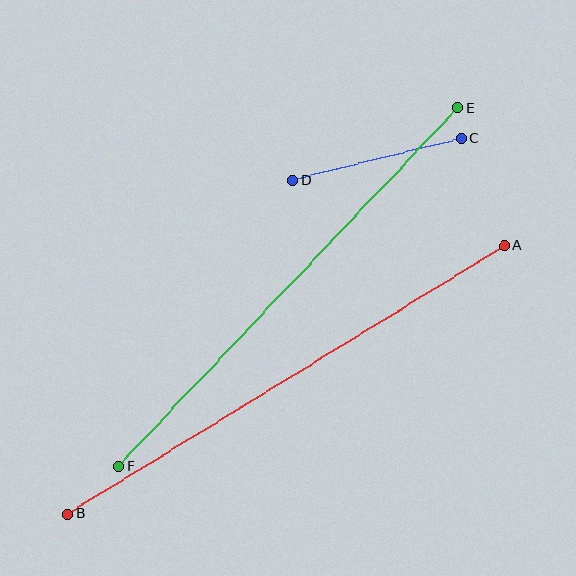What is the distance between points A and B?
The distance is approximately 513 pixels.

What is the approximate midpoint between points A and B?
The midpoint is at approximately (286, 380) pixels.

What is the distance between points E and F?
The distance is approximately 494 pixels.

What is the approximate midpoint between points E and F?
The midpoint is at approximately (288, 287) pixels.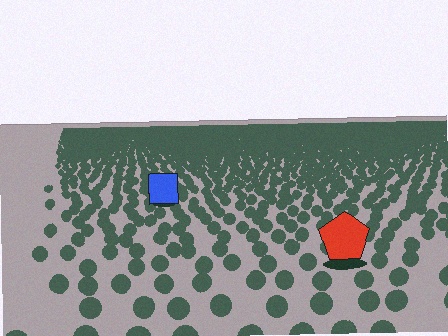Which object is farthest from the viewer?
The blue square is farthest from the viewer. It appears smaller and the ground texture around it is denser.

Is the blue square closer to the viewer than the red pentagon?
No. The red pentagon is closer — you can tell from the texture gradient: the ground texture is coarser near it.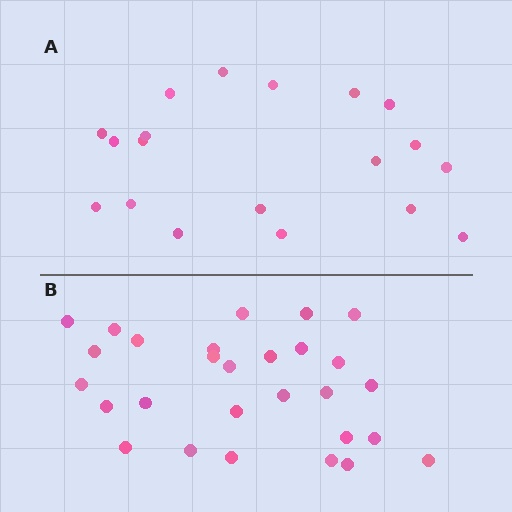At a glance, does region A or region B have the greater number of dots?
Region B (the bottom region) has more dots.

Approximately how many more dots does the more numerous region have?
Region B has roughly 8 or so more dots than region A.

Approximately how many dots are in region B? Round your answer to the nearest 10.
About 30 dots. (The exact count is 28, which rounds to 30.)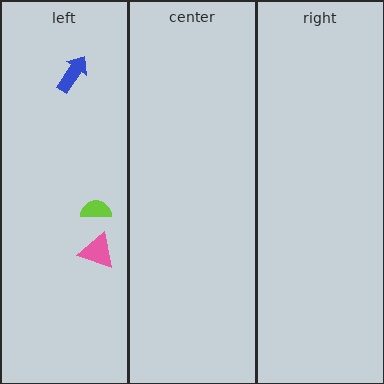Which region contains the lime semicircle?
The left region.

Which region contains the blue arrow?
The left region.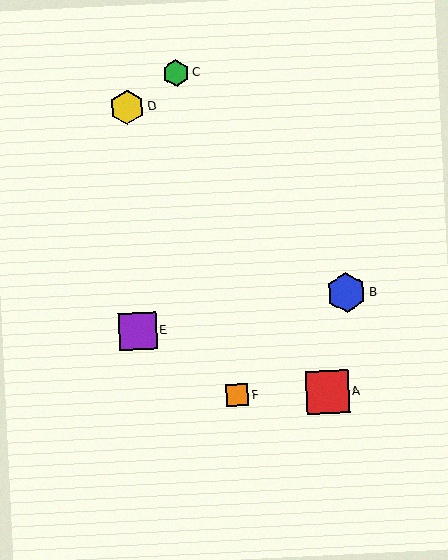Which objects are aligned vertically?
Objects D, E are aligned vertically.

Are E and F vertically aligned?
No, E is at x≈138 and F is at x≈237.